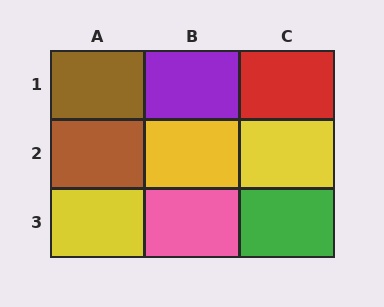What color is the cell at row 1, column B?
Purple.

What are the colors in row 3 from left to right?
Yellow, pink, green.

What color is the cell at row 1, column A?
Brown.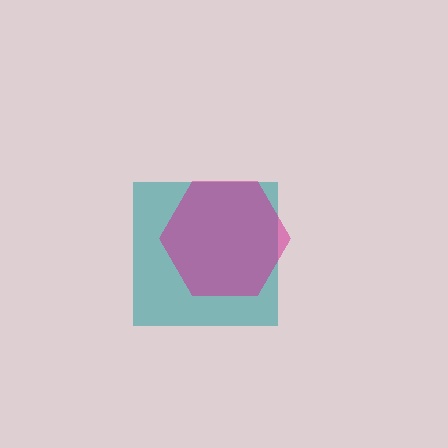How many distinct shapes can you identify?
There are 2 distinct shapes: a teal square, a magenta hexagon.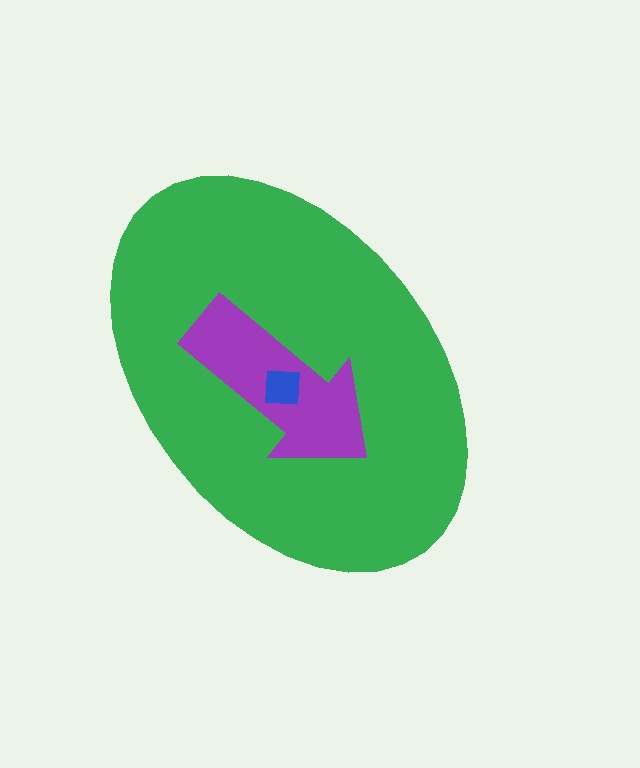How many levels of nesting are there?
3.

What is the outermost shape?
The green ellipse.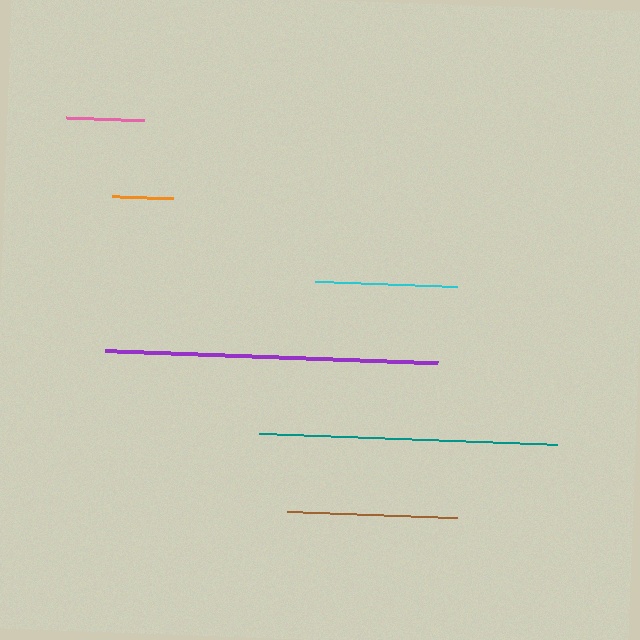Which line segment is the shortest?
The orange line is the shortest at approximately 61 pixels.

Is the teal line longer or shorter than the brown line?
The teal line is longer than the brown line.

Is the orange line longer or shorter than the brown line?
The brown line is longer than the orange line.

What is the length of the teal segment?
The teal segment is approximately 297 pixels long.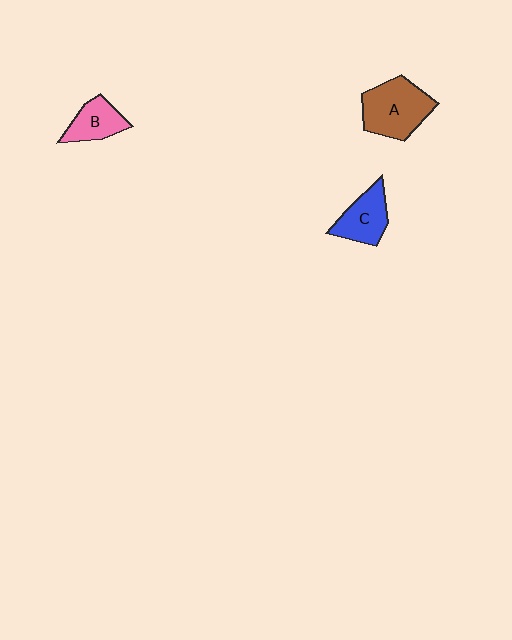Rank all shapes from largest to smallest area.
From largest to smallest: A (brown), C (blue), B (pink).